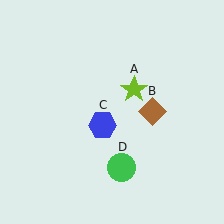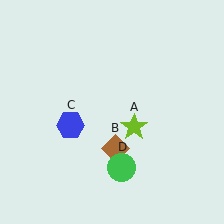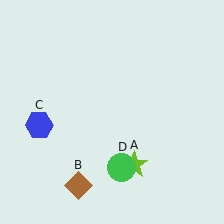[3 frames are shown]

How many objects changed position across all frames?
3 objects changed position: lime star (object A), brown diamond (object B), blue hexagon (object C).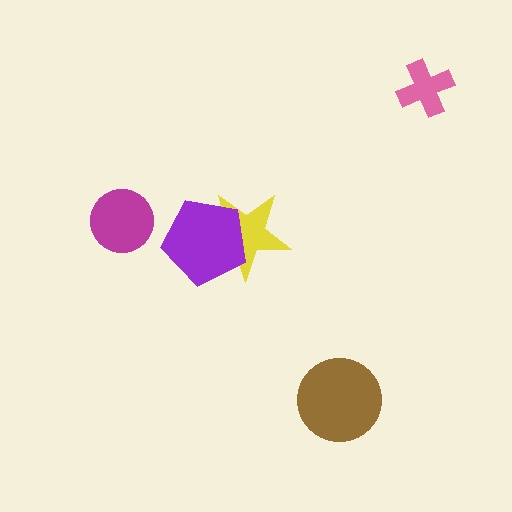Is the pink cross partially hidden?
No, no other shape covers it.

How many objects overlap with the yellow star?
1 object overlaps with the yellow star.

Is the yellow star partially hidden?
Yes, it is partially covered by another shape.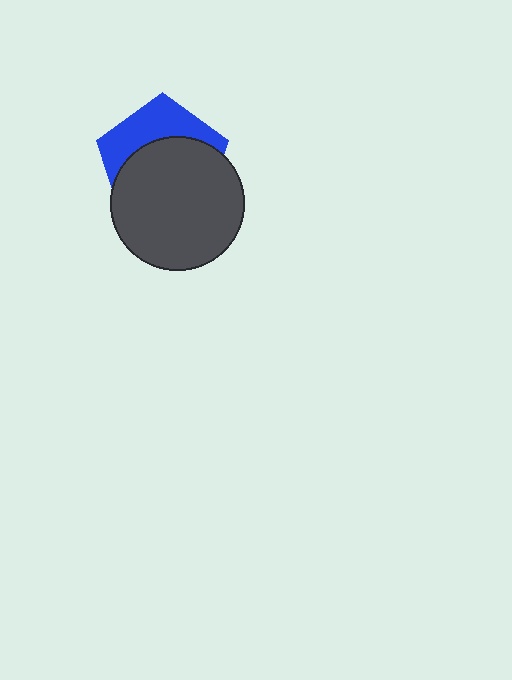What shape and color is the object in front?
The object in front is a dark gray circle.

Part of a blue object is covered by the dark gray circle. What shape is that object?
It is a pentagon.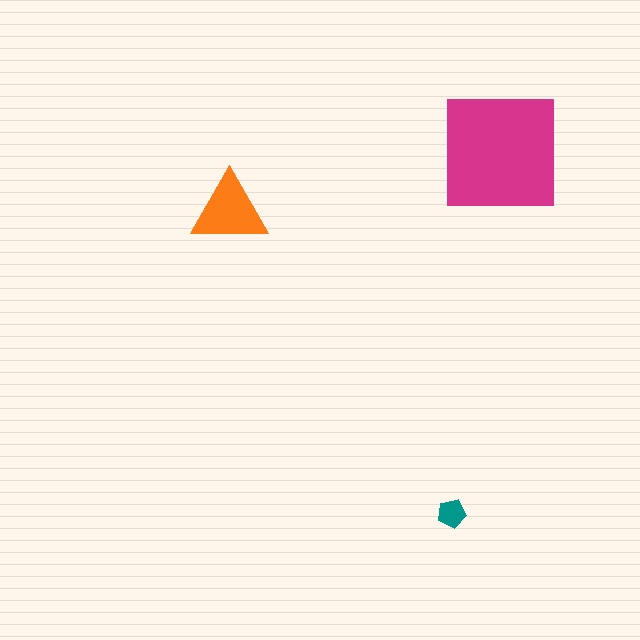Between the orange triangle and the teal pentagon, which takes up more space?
The orange triangle.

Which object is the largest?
The magenta square.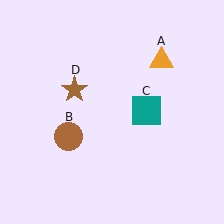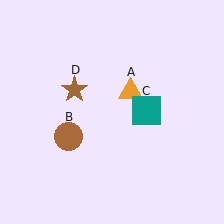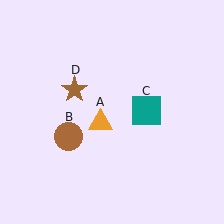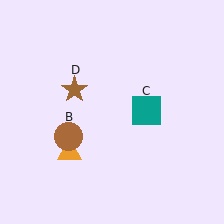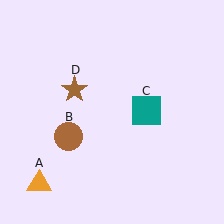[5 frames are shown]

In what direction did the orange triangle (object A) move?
The orange triangle (object A) moved down and to the left.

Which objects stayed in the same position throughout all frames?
Brown circle (object B) and teal square (object C) and brown star (object D) remained stationary.